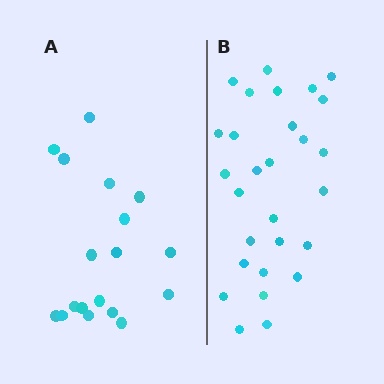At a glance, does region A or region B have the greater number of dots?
Region B (the right region) has more dots.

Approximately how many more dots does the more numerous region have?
Region B has roughly 10 or so more dots than region A.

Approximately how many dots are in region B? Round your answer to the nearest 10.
About 30 dots. (The exact count is 28, which rounds to 30.)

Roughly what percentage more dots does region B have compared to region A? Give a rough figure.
About 55% more.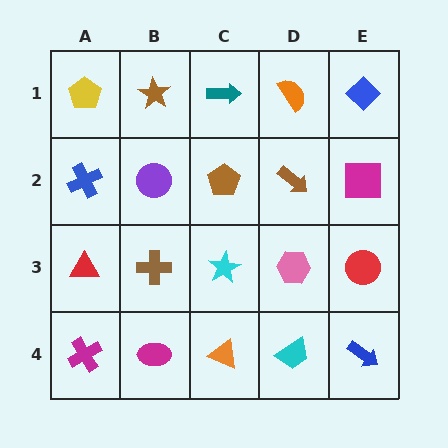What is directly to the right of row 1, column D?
A blue diamond.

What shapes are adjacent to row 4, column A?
A red triangle (row 3, column A), a magenta ellipse (row 4, column B).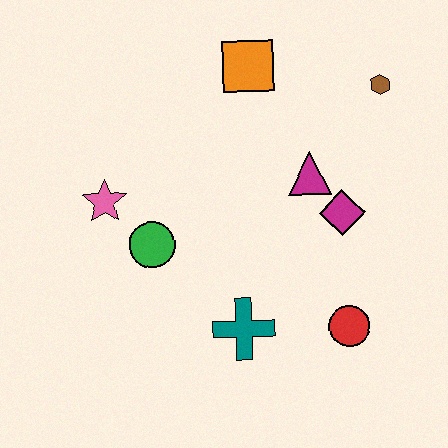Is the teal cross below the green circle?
Yes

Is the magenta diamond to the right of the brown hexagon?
No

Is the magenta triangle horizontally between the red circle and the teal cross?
Yes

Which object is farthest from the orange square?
The red circle is farthest from the orange square.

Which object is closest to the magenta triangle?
The magenta diamond is closest to the magenta triangle.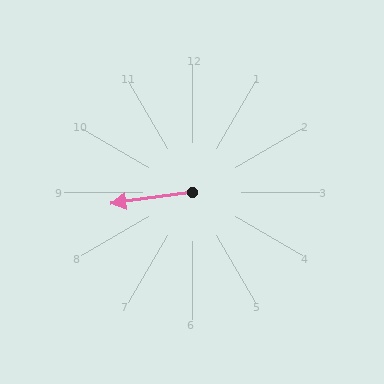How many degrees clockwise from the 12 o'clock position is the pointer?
Approximately 262 degrees.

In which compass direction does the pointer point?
West.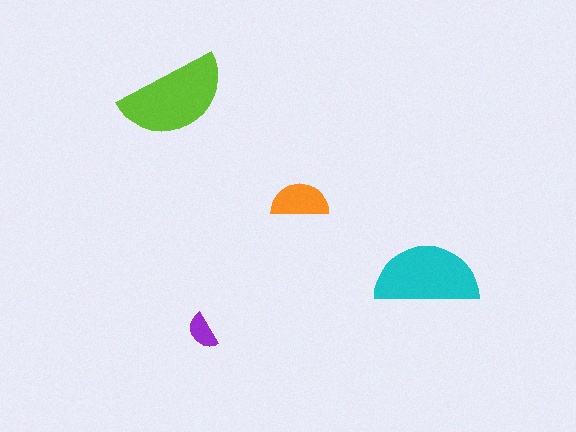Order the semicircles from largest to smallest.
the lime one, the cyan one, the orange one, the purple one.